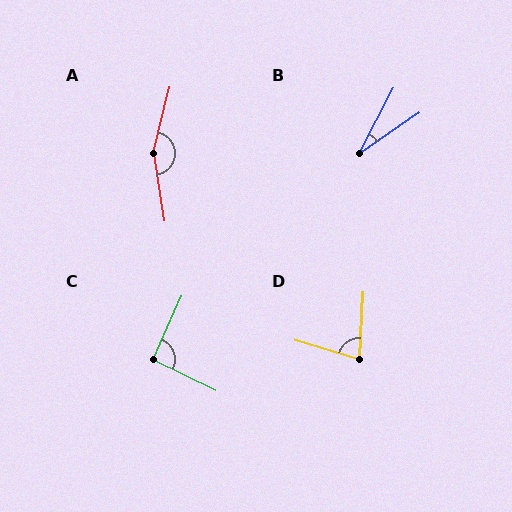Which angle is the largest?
A, at approximately 157 degrees.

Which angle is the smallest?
B, at approximately 28 degrees.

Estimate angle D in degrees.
Approximately 76 degrees.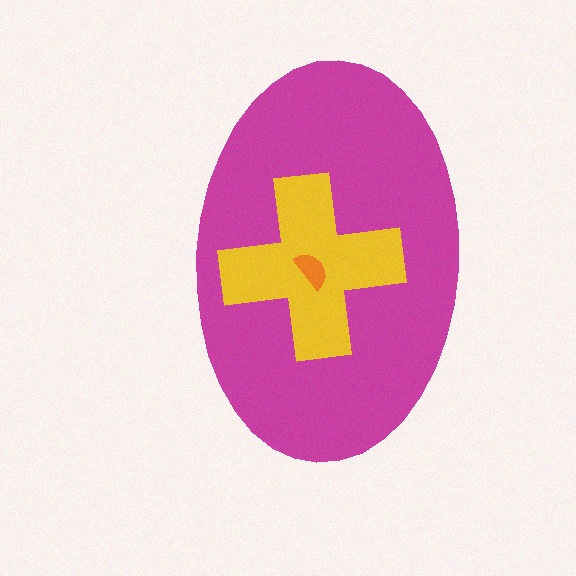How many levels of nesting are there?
3.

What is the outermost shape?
The magenta ellipse.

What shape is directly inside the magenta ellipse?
The yellow cross.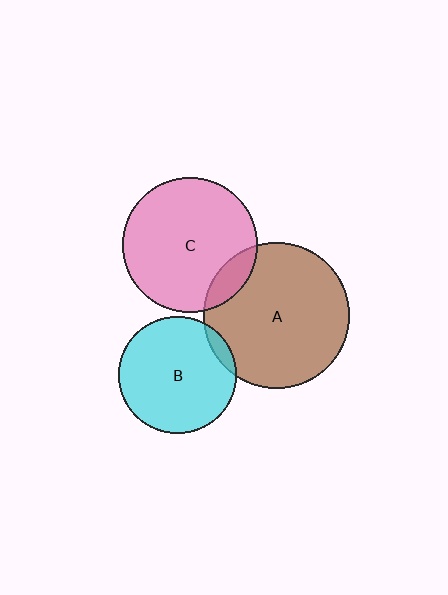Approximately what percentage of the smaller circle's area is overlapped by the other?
Approximately 10%.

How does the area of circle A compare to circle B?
Approximately 1.5 times.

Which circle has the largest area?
Circle A (brown).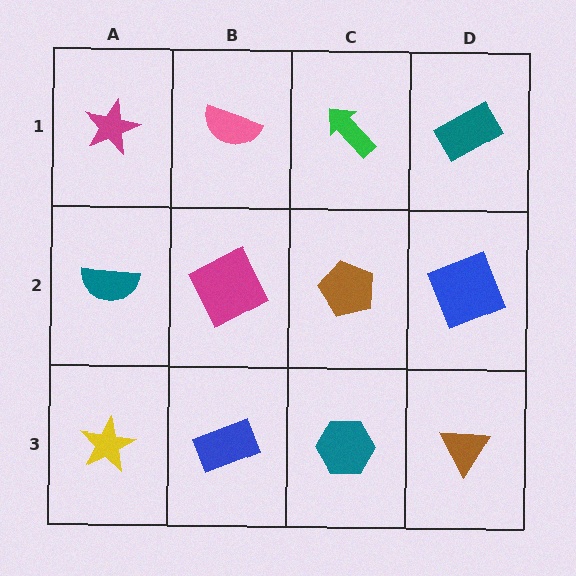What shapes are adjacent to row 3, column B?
A magenta square (row 2, column B), a yellow star (row 3, column A), a teal hexagon (row 3, column C).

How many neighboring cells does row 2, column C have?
4.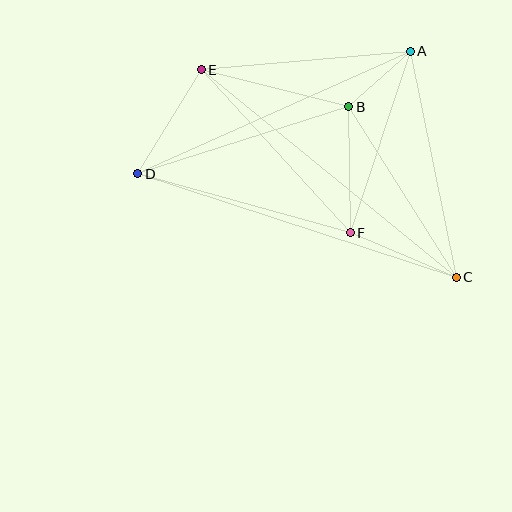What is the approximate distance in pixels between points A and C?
The distance between A and C is approximately 231 pixels.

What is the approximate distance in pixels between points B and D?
The distance between B and D is approximately 221 pixels.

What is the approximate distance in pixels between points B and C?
The distance between B and C is approximately 202 pixels.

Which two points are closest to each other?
Points A and B are closest to each other.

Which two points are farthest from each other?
Points C and D are farthest from each other.